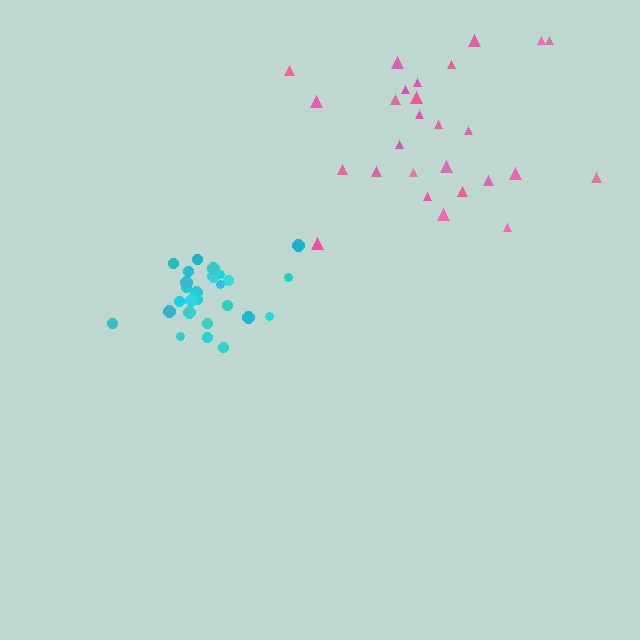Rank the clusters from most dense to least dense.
cyan, pink.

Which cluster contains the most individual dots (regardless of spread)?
Pink (27).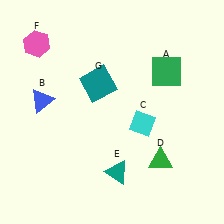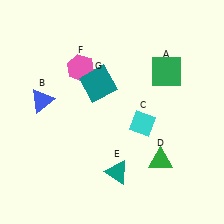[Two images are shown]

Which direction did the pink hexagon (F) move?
The pink hexagon (F) moved right.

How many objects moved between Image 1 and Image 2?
1 object moved between the two images.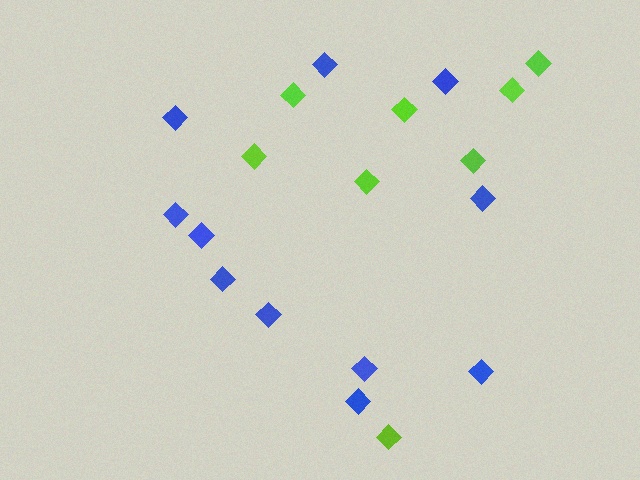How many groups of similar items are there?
There are 2 groups: one group of lime diamonds (8) and one group of blue diamonds (11).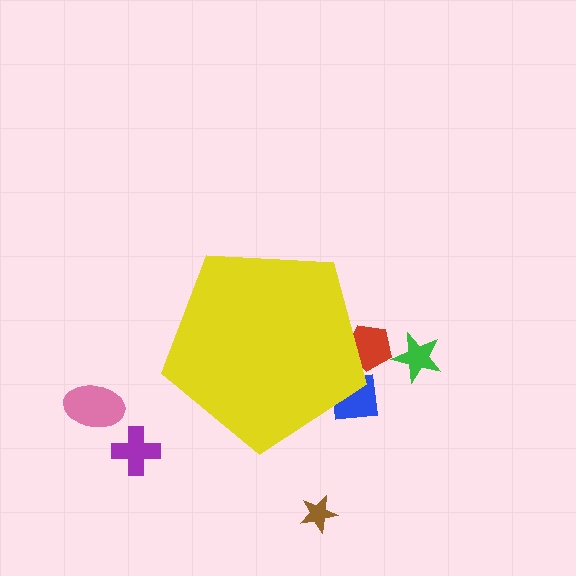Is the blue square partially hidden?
Yes, the blue square is partially hidden behind the yellow pentagon.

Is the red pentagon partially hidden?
Yes, the red pentagon is partially hidden behind the yellow pentagon.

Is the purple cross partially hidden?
No, the purple cross is fully visible.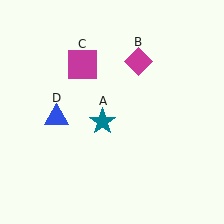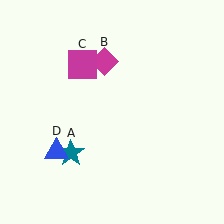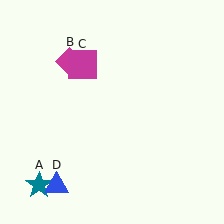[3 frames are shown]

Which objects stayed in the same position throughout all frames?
Magenta square (object C) remained stationary.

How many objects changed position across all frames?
3 objects changed position: teal star (object A), magenta diamond (object B), blue triangle (object D).